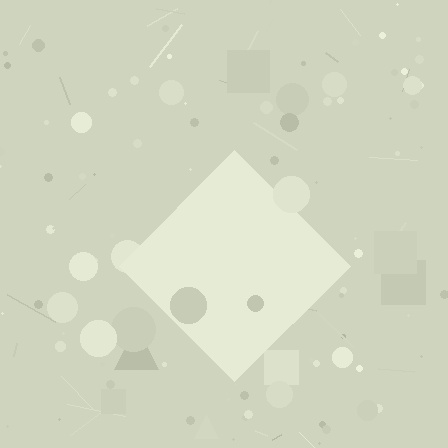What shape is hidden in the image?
A diamond is hidden in the image.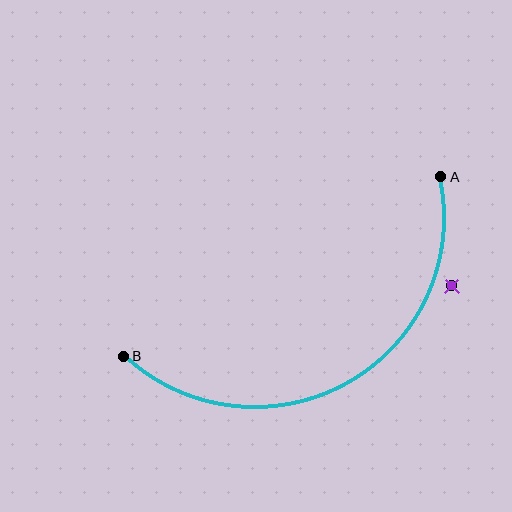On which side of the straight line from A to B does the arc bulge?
The arc bulges below the straight line connecting A and B.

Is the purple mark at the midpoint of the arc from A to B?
No — the purple mark does not lie on the arc at all. It sits slightly outside the curve.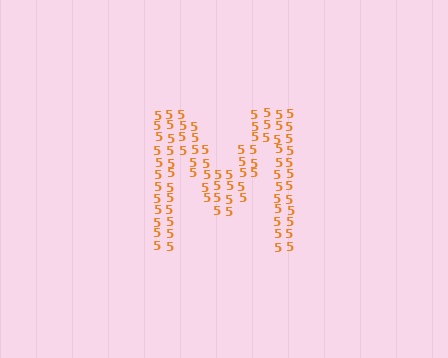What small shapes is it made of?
It is made of small digit 5's.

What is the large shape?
The large shape is the letter M.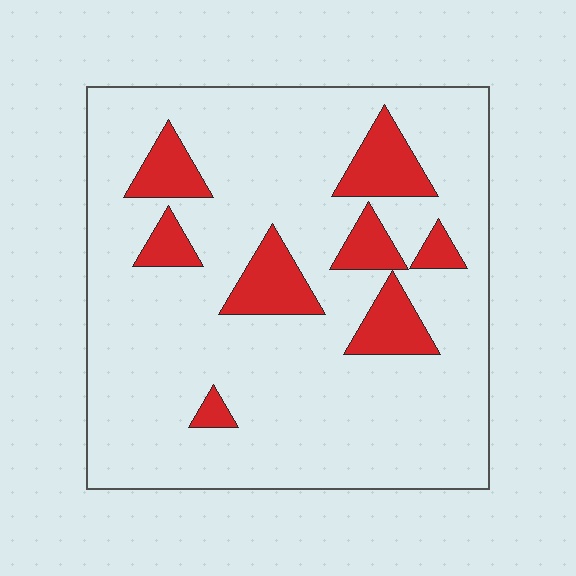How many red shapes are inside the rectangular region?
8.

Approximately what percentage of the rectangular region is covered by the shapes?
Approximately 15%.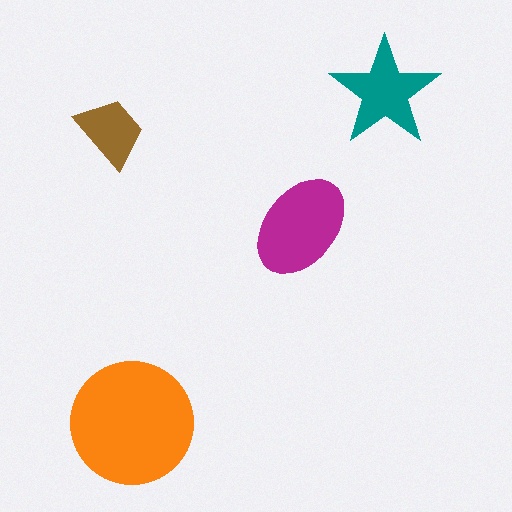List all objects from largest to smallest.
The orange circle, the magenta ellipse, the teal star, the brown trapezoid.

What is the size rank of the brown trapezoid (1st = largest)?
4th.